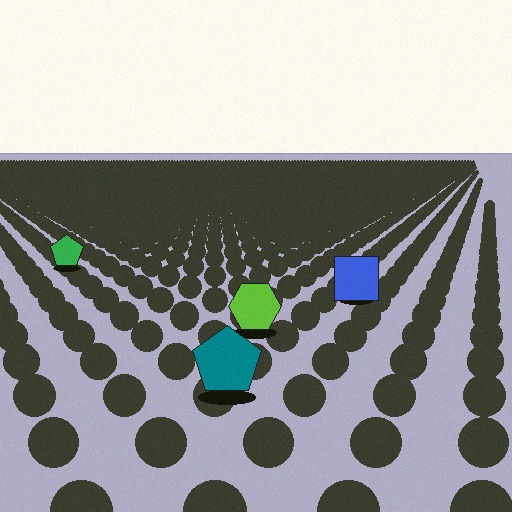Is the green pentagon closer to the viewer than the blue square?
No. The blue square is closer — you can tell from the texture gradient: the ground texture is coarser near it.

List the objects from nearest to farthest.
From nearest to farthest: the teal pentagon, the lime hexagon, the blue square, the green pentagon.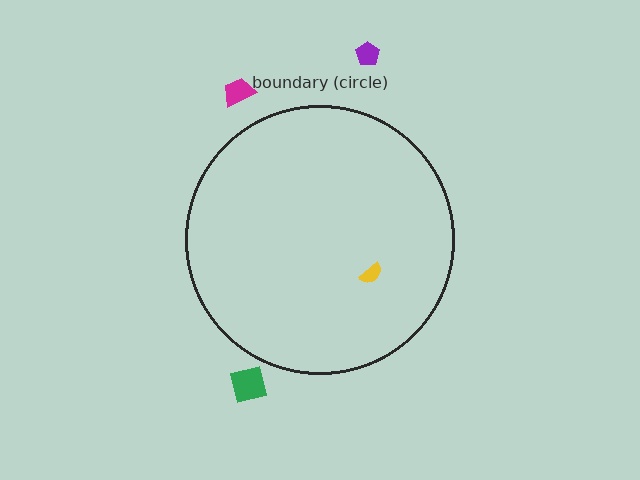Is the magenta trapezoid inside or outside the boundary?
Outside.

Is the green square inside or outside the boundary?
Outside.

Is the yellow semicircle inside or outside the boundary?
Inside.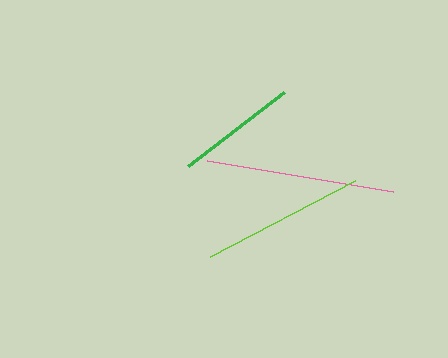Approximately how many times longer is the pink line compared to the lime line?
The pink line is approximately 1.1 times the length of the lime line.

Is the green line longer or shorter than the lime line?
The lime line is longer than the green line.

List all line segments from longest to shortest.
From longest to shortest: pink, lime, green.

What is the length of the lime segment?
The lime segment is approximately 164 pixels long.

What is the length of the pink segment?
The pink segment is approximately 188 pixels long.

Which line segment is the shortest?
The green line is the shortest at approximately 121 pixels.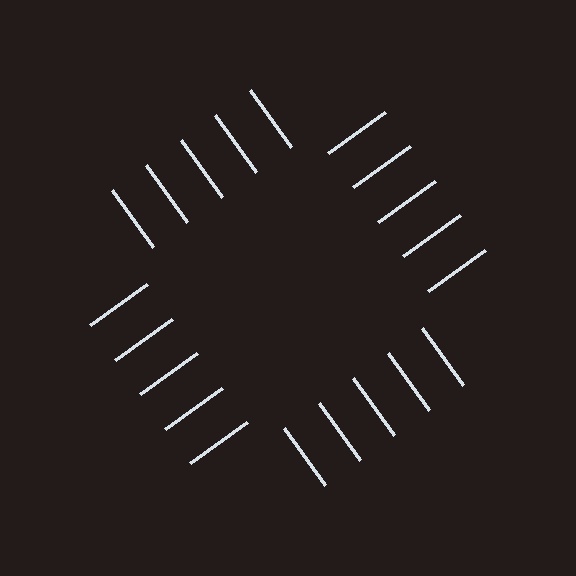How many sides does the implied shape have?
4 sides — the line-ends trace a square.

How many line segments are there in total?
20 — 5 along each of the 4 edges.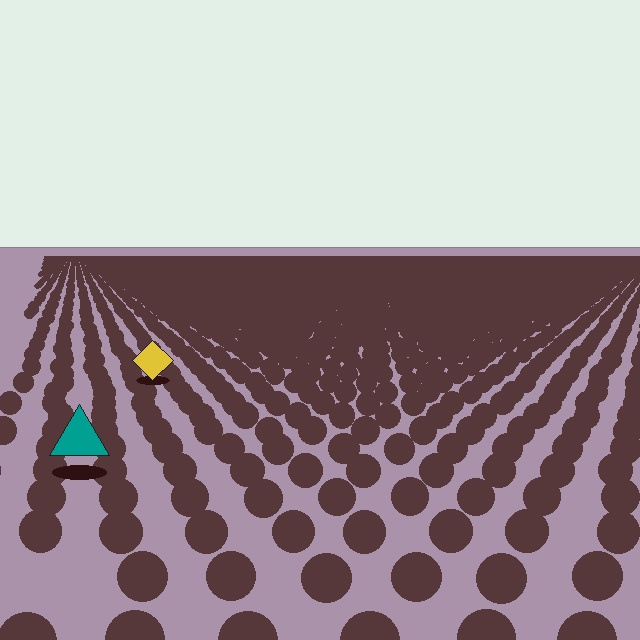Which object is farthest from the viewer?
The yellow diamond is farthest from the viewer. It appears smaller and the ground texture around it is denser.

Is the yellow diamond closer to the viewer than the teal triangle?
No. The teal triangle is closer — you can tell from the texture gradient: the ground texture is coarser near it.